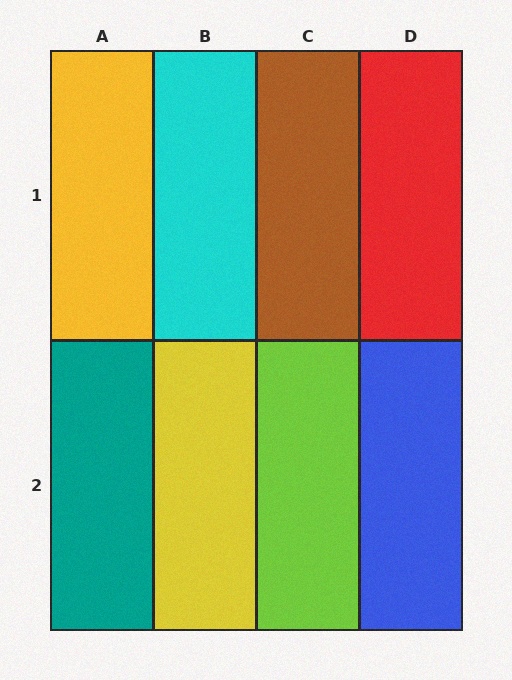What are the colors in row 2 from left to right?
Teal, yellow, lime, blue.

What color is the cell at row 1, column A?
Yellow.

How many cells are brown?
1 cell is brown.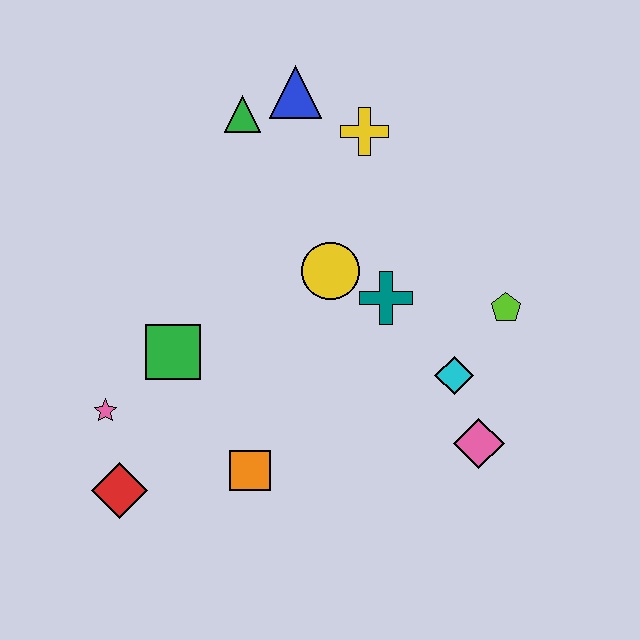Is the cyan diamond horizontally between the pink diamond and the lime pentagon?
No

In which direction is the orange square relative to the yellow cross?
The orange square is below the yellow cross.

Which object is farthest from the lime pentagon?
The red diamond is farthest from the lime pentagon.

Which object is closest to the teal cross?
The yellow circle is closest to the teal cross.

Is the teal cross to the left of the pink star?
No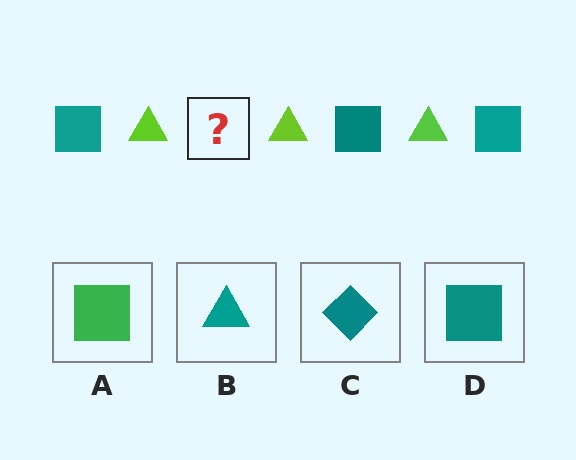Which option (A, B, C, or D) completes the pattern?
D.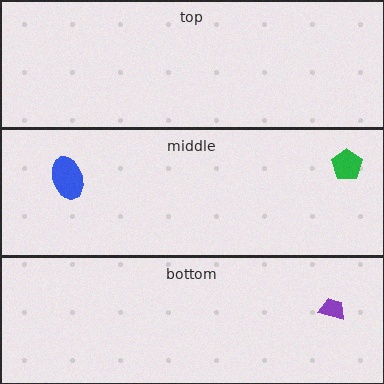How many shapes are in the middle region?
2.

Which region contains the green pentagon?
The middle region.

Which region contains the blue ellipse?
The middle region.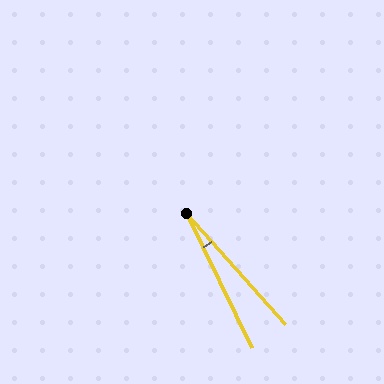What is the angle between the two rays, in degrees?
Approximately 16 degrees.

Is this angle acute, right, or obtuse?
It is acute.